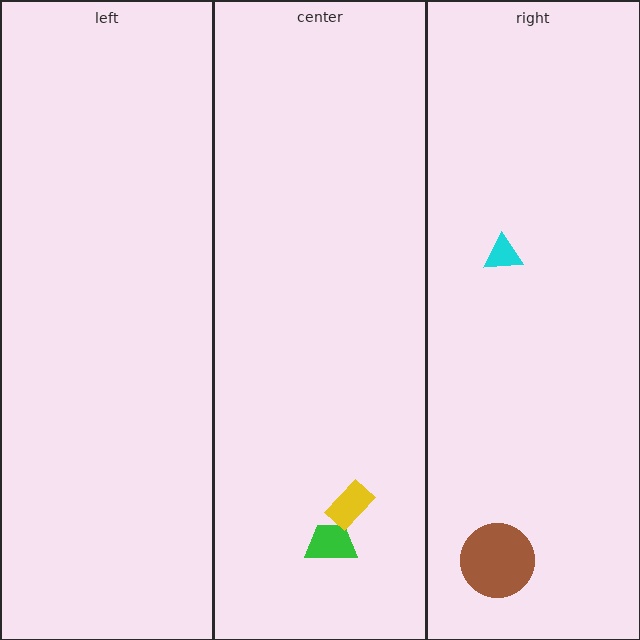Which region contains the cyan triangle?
The right region.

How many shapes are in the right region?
2.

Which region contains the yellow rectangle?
The center region.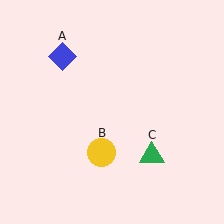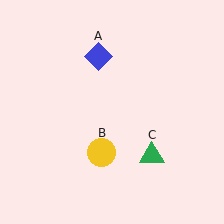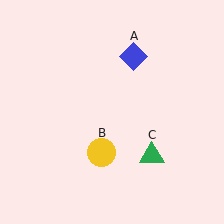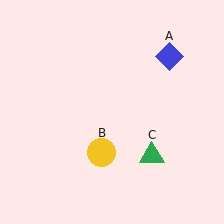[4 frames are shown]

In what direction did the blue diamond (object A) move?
The blue diamond (object A) moved right.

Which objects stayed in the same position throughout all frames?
Yellow circle (object B) and green triangle (object C) remained stationary.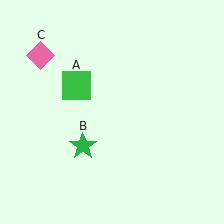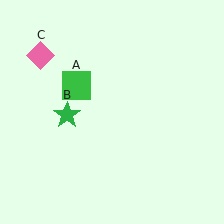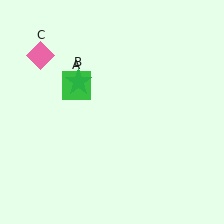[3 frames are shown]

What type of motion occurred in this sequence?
The green star (object B) rotated clockwise around the center of the scene.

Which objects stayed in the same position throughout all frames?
Green square (object A) and pink diamond (object C) remained stationary.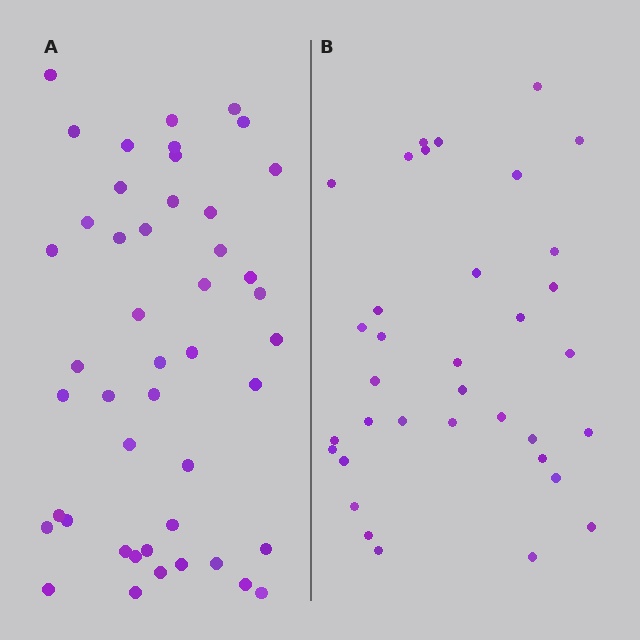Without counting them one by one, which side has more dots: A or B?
Region A (the left region) has more dots.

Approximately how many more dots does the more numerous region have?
Region A has roughly 12 or so more dots than region B.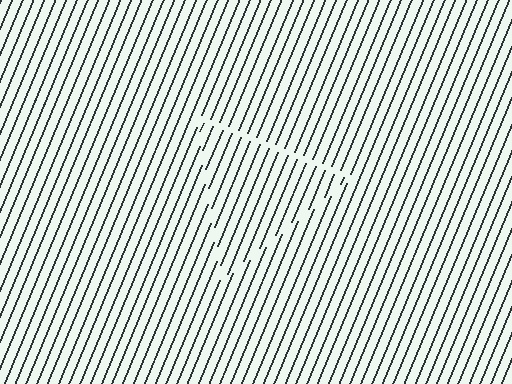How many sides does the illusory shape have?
3 sides — the line-ends trace a triangle.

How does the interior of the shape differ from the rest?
The interior of the shape contains the same grating, shifted by half a period — the contour is defined by the phase discontinuity where line-ends from the inner and outer gratings abut.